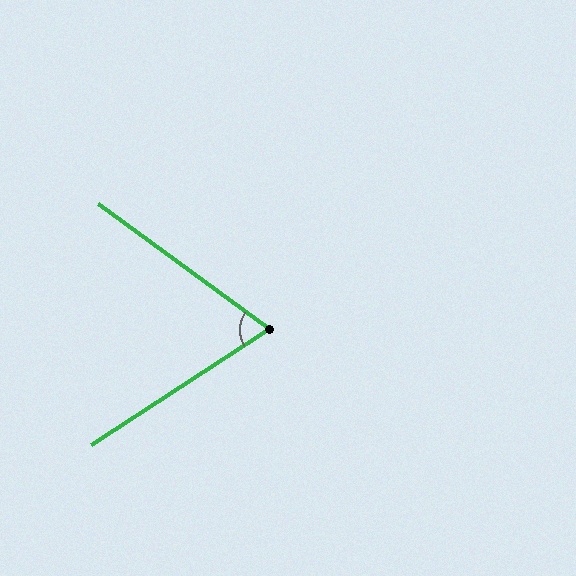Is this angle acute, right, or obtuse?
It is acute.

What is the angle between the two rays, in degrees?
Approximately 69 degrees.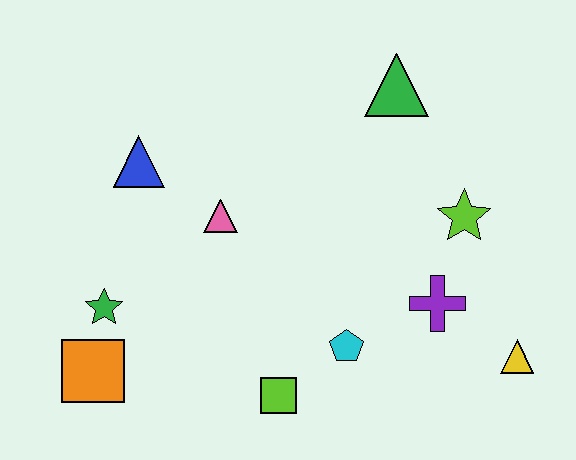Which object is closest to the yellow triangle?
The purple cross is closest to the yellow triangle.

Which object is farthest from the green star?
The yellow triangle is farthest from the green star.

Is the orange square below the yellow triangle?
Yes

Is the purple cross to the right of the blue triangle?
Yes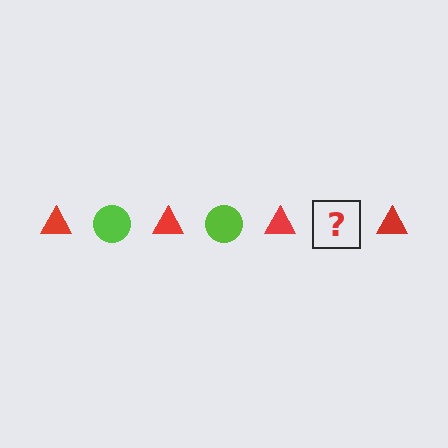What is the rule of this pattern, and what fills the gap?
The rule is that the pattern alternates between red triangle and lime circle. The gap should be filled with a lime circle.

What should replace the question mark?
The question mark should be replaced with a lime circle.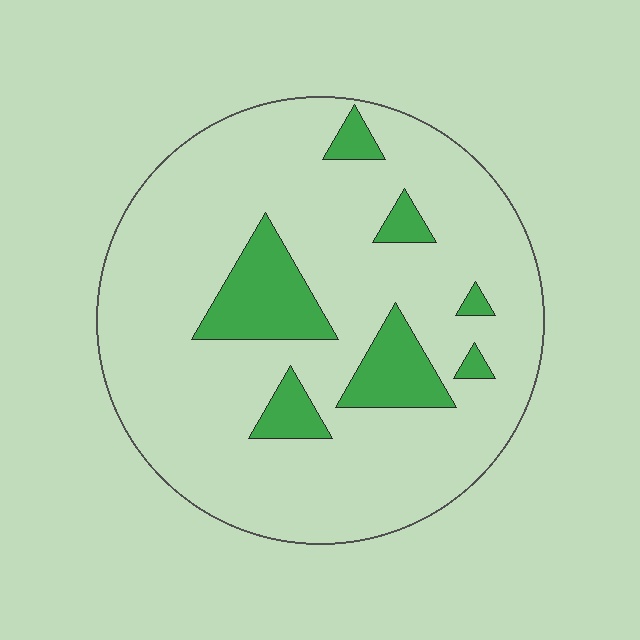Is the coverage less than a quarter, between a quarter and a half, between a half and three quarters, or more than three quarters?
Less than a quarter.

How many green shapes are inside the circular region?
7.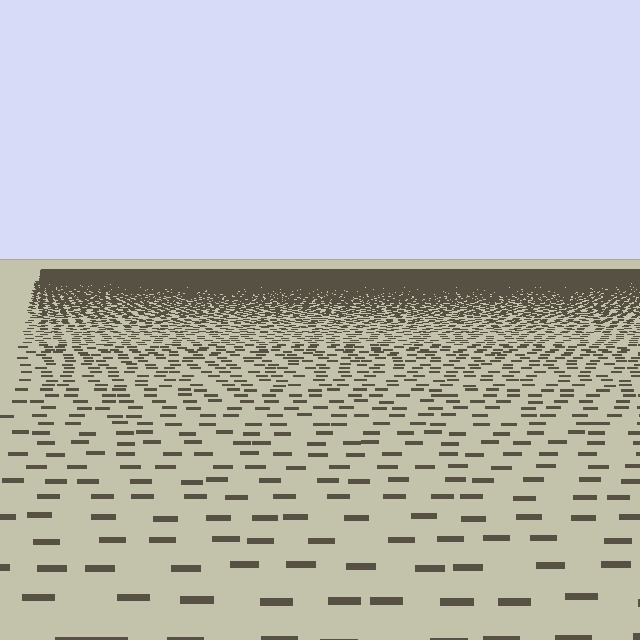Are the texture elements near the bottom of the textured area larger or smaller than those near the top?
Larger. Near the bottom, elements are closer to the viewer and appear at a bigger on-screen size.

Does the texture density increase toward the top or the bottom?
Density increases toward the top.